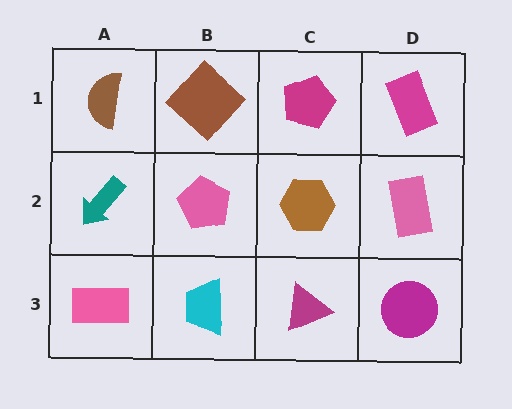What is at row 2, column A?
A teal arrow.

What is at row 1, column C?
A magenta pentagon.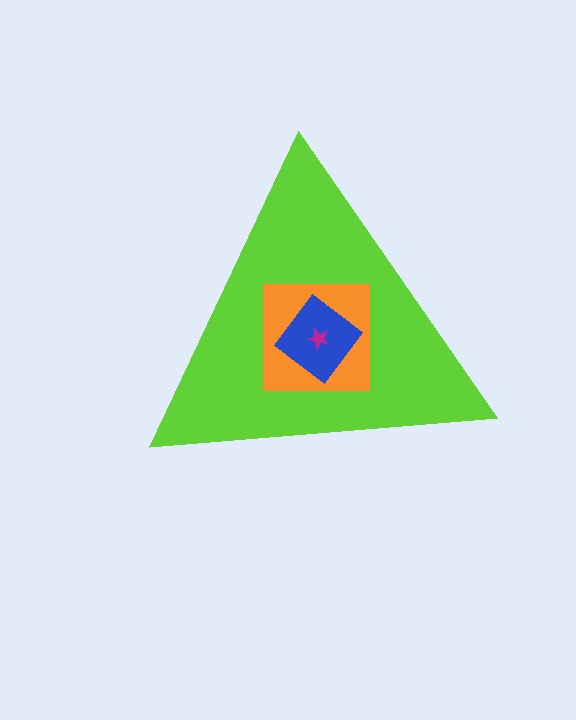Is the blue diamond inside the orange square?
Yes.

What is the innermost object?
The magenta star.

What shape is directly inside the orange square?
The blue diamond.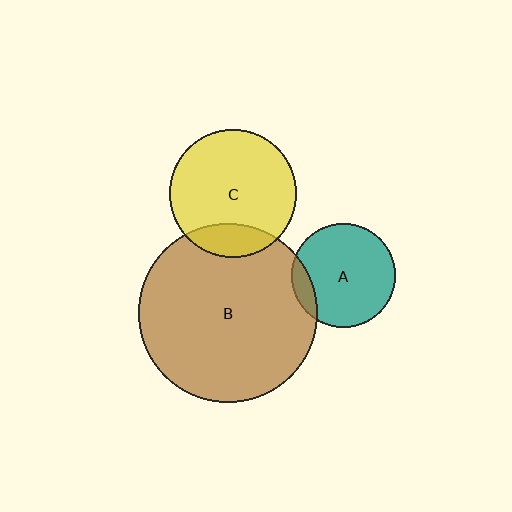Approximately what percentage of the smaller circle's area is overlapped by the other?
Approximately 10%.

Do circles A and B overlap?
Yes.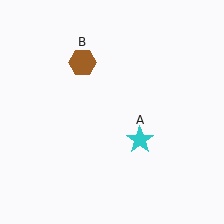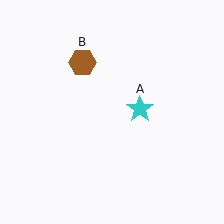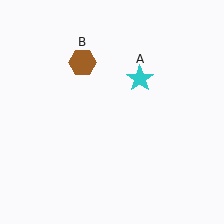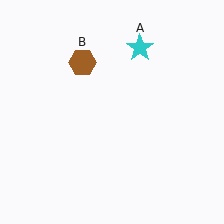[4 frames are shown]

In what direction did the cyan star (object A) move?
The cyan star (object A) moved up.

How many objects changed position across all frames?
1 object changed position: cyan star (object A).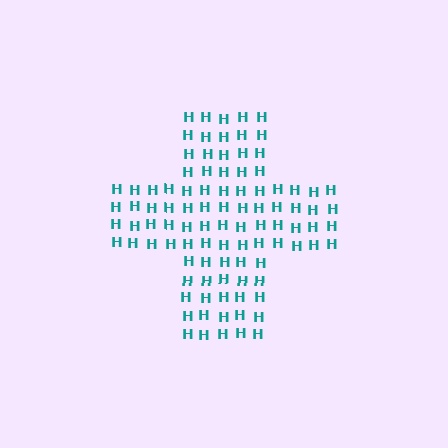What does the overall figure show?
The overall figure shows a cross.